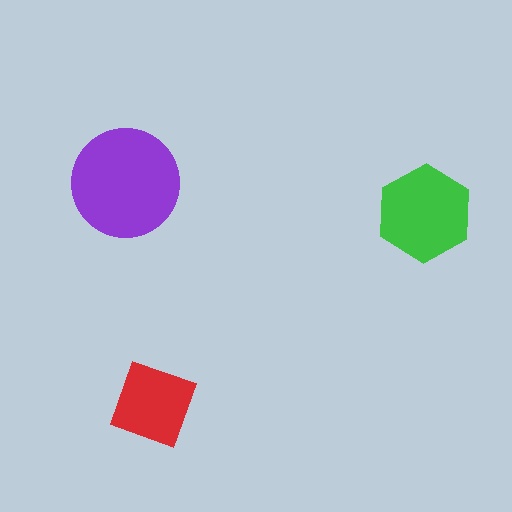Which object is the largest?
The purple circle.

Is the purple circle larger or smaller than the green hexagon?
Larger.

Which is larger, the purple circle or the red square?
The purple circle.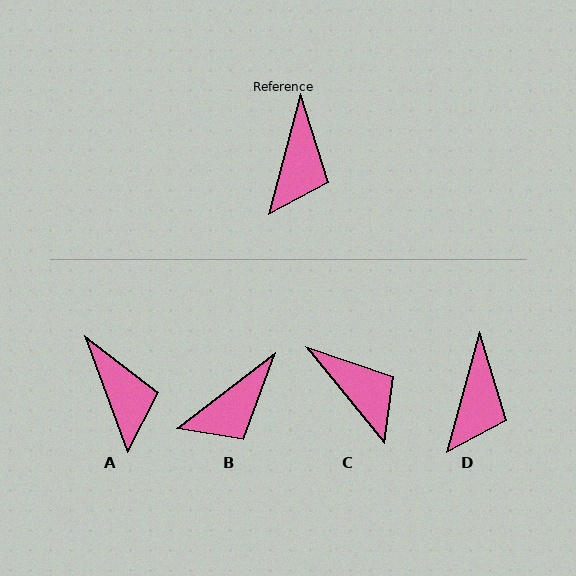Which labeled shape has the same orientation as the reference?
D.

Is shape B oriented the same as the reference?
No, it is off by about 37 degrees.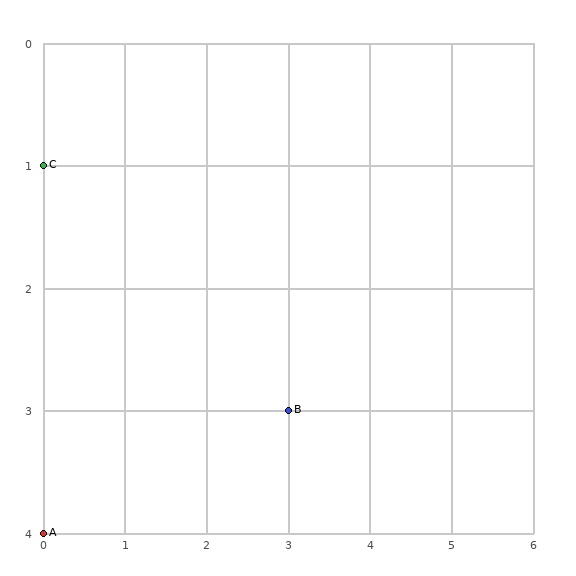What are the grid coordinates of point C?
Point C is at grid coordinates (0, 1).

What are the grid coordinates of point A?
Point A is at grid coordinates (0, 4).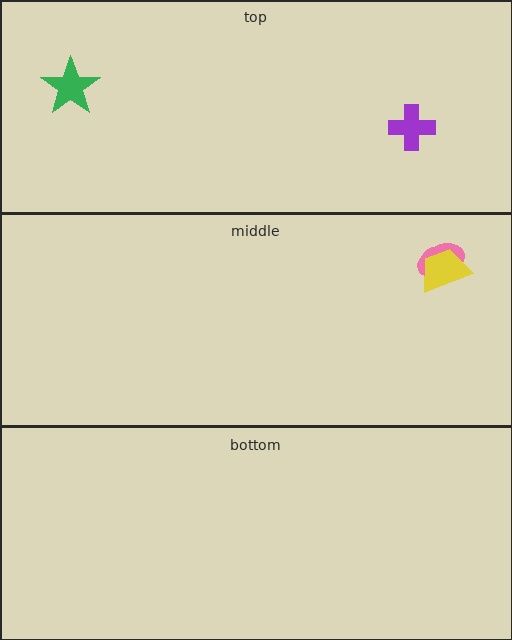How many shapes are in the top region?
2.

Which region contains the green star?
The top region.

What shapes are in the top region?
The purple cross, the green star.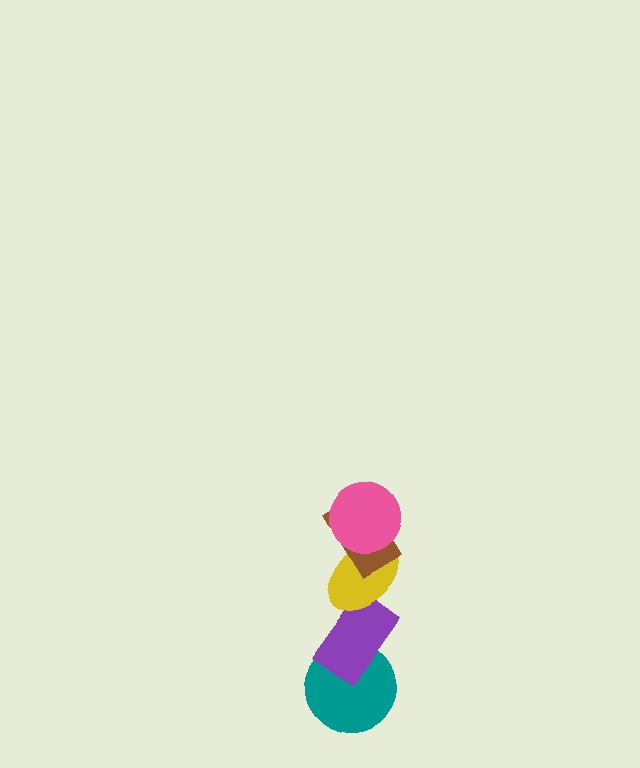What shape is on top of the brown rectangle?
The pink circle is on top of the brown rectangle.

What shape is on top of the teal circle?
The purple rectangle is on top of the teal circle.